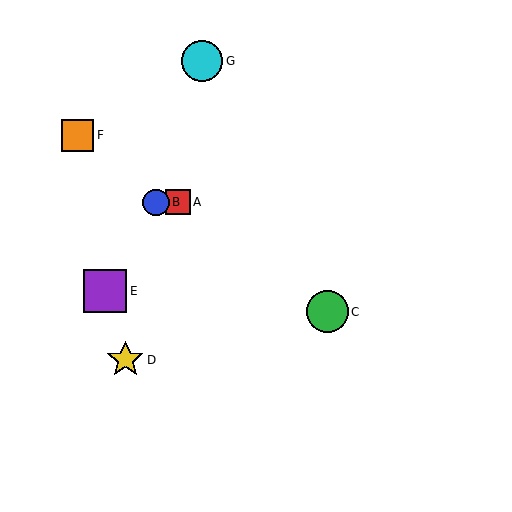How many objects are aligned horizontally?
2 objects (A, B) are aligned horizontally.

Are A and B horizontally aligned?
Yes, both are at y≈202.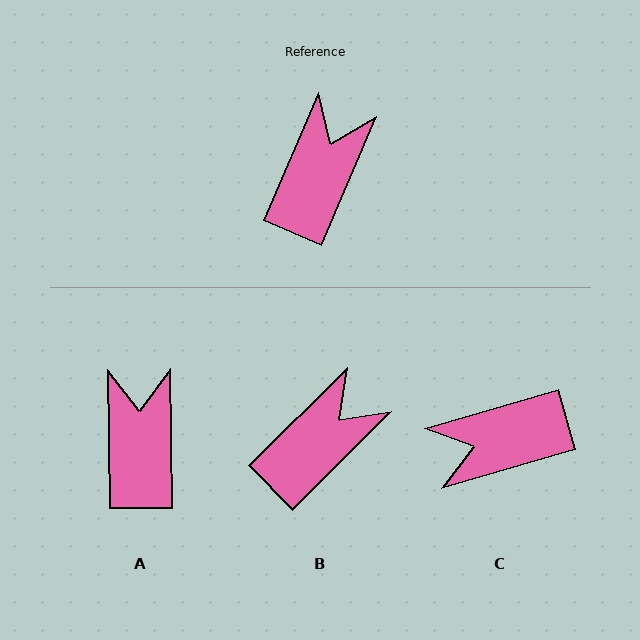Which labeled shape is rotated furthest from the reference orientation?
C, about 129 degrees away.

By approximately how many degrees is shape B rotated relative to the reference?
Approximately 22 degrees clockwise.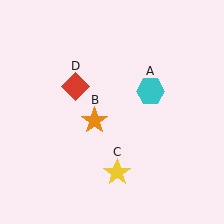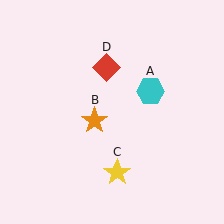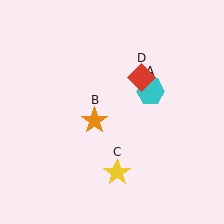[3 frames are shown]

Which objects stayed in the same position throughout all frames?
Cyan hexagon (object A) and orange star (object B) and yellow star (object C) remained stationary.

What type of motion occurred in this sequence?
The red diamond (object D) rotated clockwise around the center of the scene.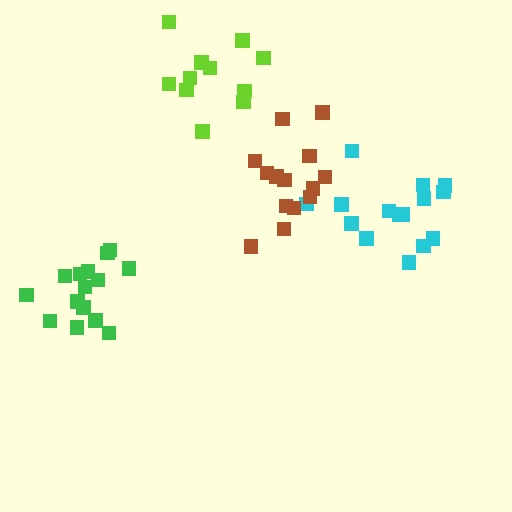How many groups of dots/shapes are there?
There are 4 groups.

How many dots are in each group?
Group 1: 15 dots, Group 2: 15 dots, Group 3: 14 dots, Group 4: 11 dots (55 total).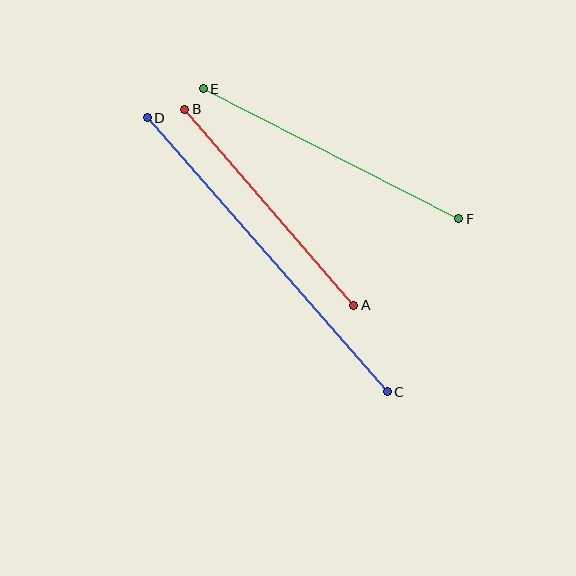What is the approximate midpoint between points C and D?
The midpoint is at approximately (267, 255) pixels.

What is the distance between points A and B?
The distance is approximately 259 pixels.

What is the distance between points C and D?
The distance is approximately 364 pixels.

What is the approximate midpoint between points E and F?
The midpoint is at approximately (331, 154) pixels.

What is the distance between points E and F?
The distance is approximately 287 pixels.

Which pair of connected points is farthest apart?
Points C and D are farthest apart.